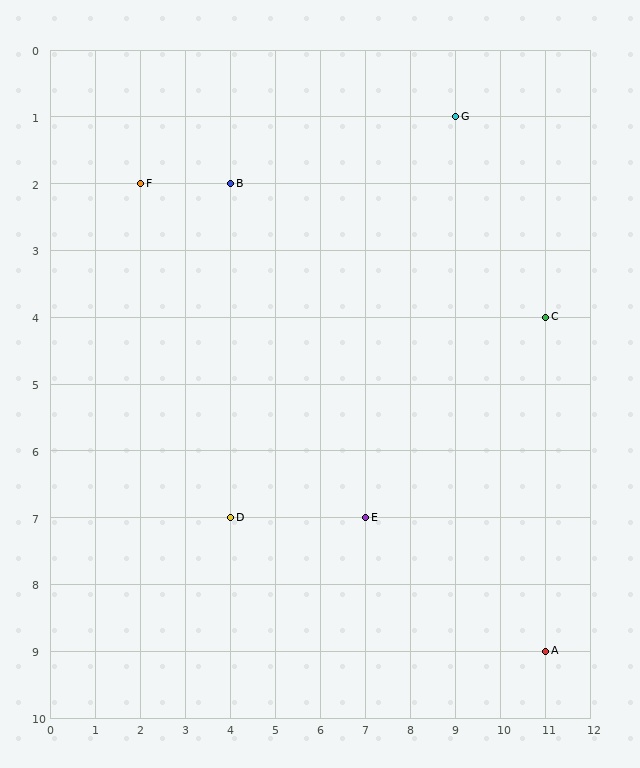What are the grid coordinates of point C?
Point C is at grid coordinates (11, 4).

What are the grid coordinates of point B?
Point B is at grid coordinates (4, 2).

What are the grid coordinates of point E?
Point E is at grid coordinates (7, 7).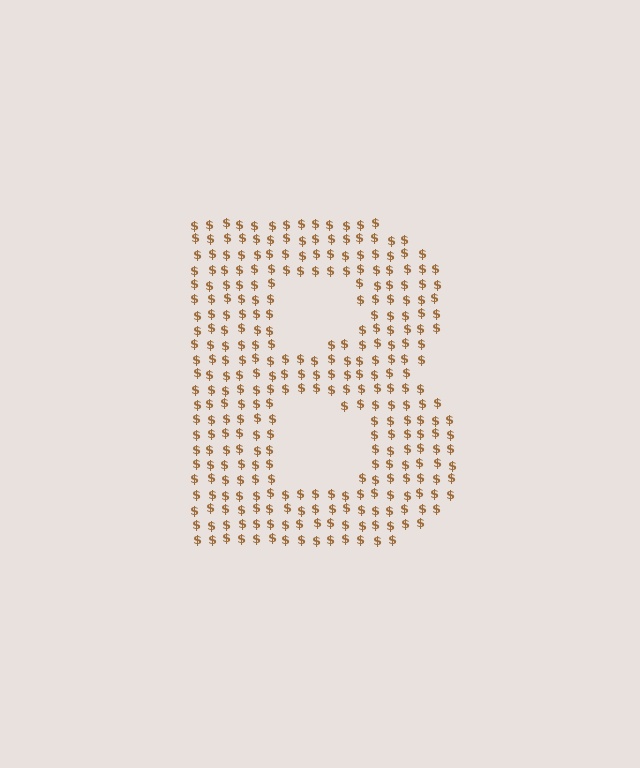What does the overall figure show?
The overall figure shows the letter B.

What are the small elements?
The small elements are dollar signs.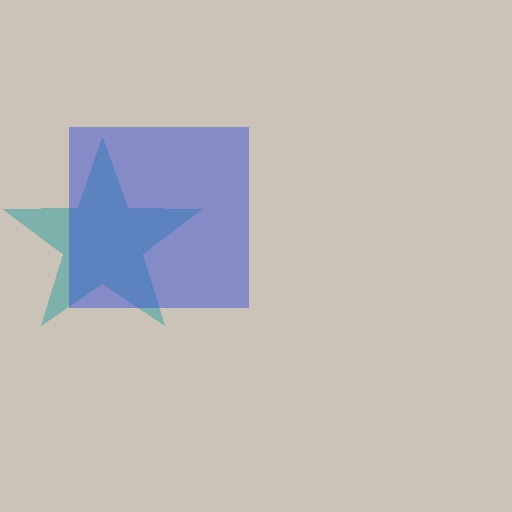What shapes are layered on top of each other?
The layered shapes are: a teal star, a blue square.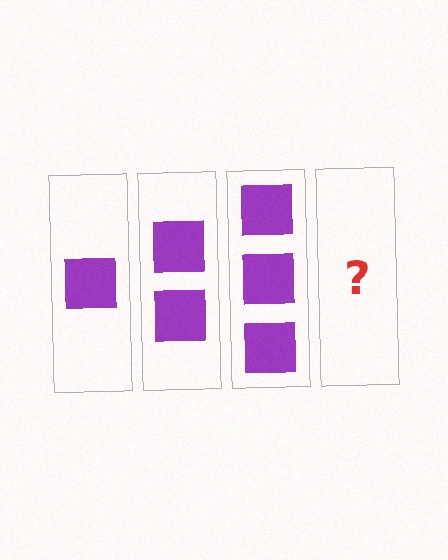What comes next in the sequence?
The next element should be 4 squares.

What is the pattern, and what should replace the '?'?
The pattern is that each step adds one more square. The '?' should be 4 squares.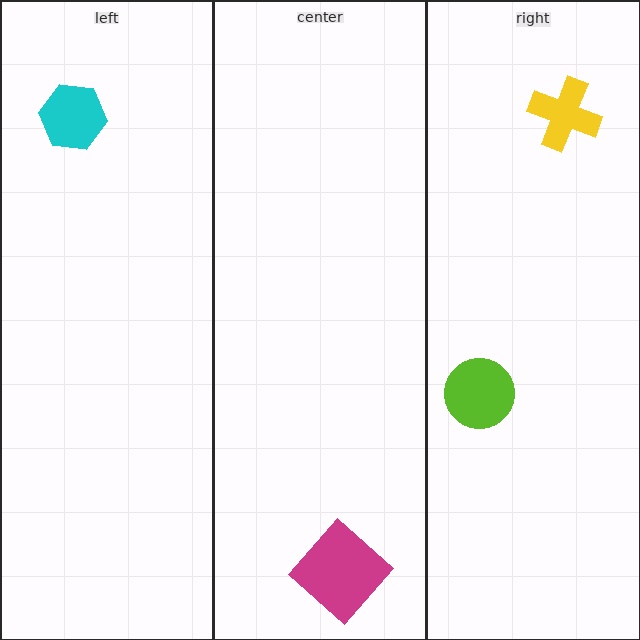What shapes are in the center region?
The magenta diamond.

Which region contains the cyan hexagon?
The left region.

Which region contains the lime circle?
The right region.